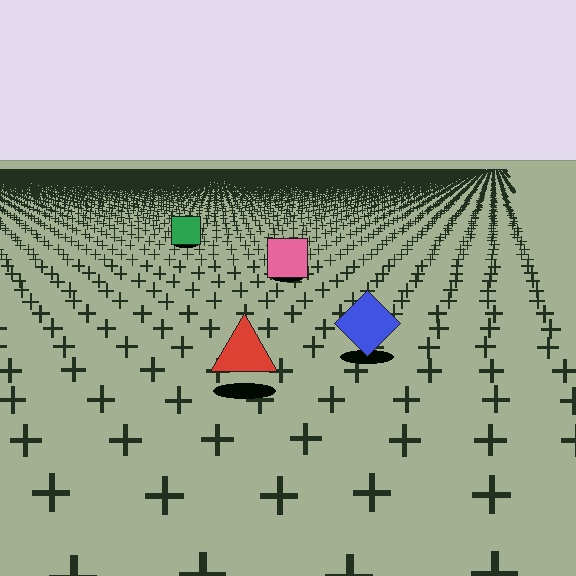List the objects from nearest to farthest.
From nearest to farthest: the red triangle, the blue diamond, the pink square, the green square.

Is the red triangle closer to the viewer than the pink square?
Yes. The red triangle is closer — you can tell from the texture gradient: the ground texture is coarser near it.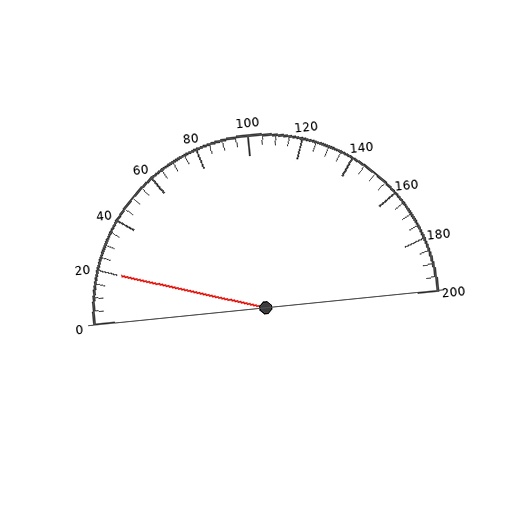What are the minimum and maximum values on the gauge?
The gauge ranges from 0 to 200.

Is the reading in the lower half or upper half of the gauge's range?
The reading is in the lower half of the range (0 to 200).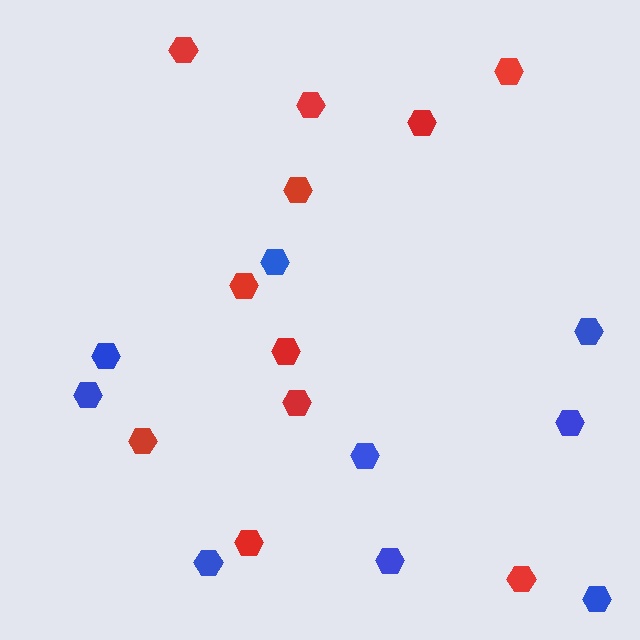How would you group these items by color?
There are 2 groups: one group of red hexagons (11) and one group of blue hexagons (9).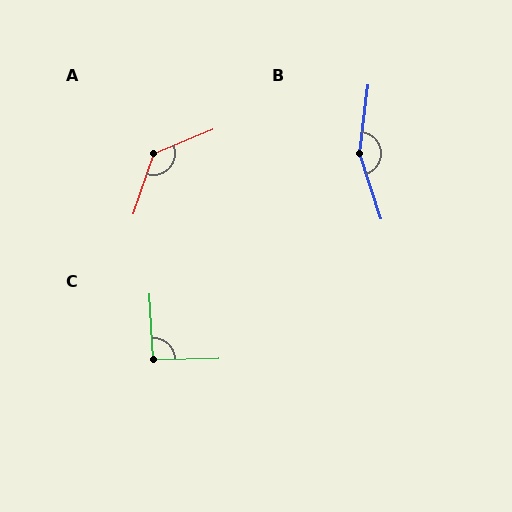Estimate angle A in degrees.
Approximately 132 degrees.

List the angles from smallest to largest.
C (91°), A (132°), B (155°).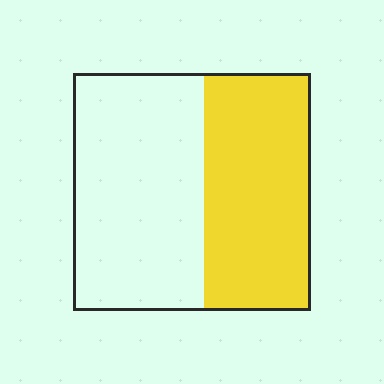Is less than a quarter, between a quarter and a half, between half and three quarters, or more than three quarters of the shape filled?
Between a quarter and a half.